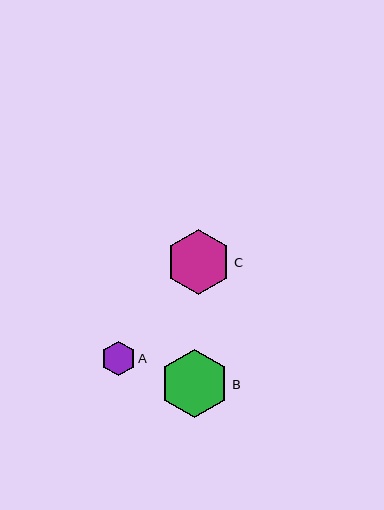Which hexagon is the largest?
Hexagon B is the largest with a size of approximately 68 pixels.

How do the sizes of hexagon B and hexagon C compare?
Hexagon B and hexagon C are approximately the same size.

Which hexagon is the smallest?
Hexagon A is the smallest with a size of approximately 35 pixels.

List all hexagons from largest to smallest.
From largest to smallest: B, C, A.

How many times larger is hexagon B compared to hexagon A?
Hexagon B is approximately 2.0 times the size of hexagon A.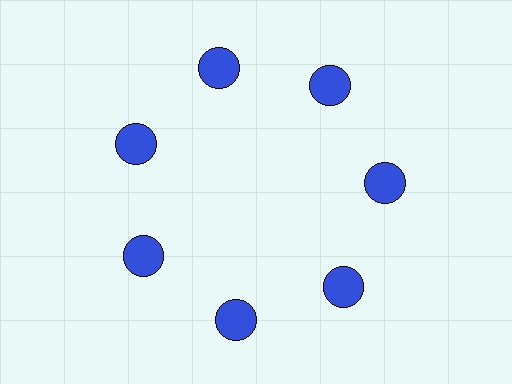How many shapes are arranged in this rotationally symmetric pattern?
There are 7 shapes, arranged in 7 groups of 1.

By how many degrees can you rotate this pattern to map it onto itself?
The pattern maps onto itself every 51 degrees of rotation.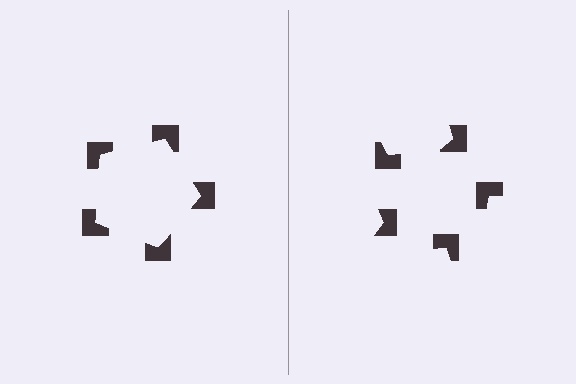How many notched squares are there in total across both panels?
10 — 5 on each side.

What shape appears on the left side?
An illusory pentagon.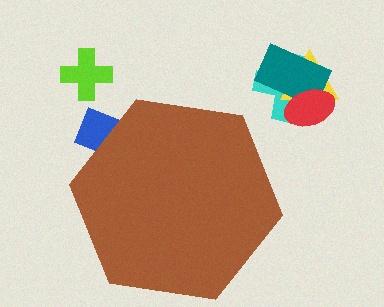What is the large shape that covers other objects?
A brown hexagon.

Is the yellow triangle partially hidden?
No, the yellow triangle is fully visible.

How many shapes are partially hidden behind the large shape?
1 shape is partially hidden.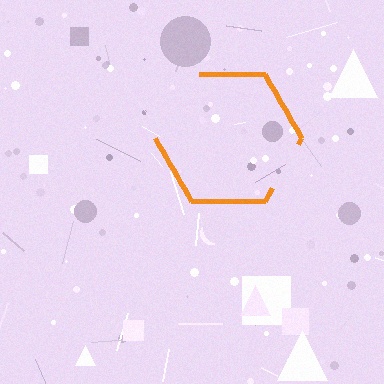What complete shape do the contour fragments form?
The contour fragments form a hexagon.